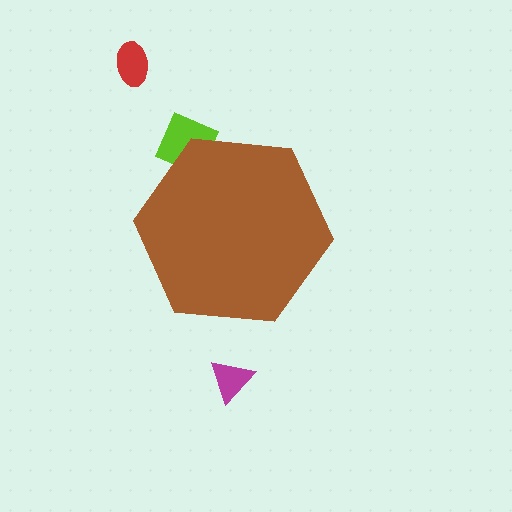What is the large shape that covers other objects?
A brown hexagon.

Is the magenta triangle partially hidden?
No, the magenta triangle is fully visible.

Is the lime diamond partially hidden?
Yes, the lime diamond is partially hidden behind the brown hexagon.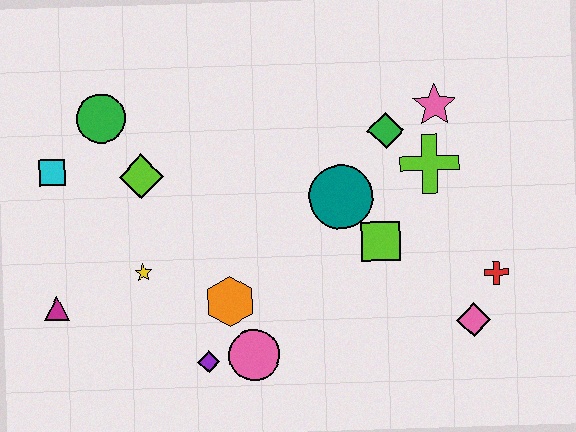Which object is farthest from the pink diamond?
The cyan square is farthest from the pink diamond.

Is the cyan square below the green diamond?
Yes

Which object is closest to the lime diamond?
The green circle is closest to the lime diamond.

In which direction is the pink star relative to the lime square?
The pink star is above the lime square.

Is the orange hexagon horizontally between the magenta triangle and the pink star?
Yes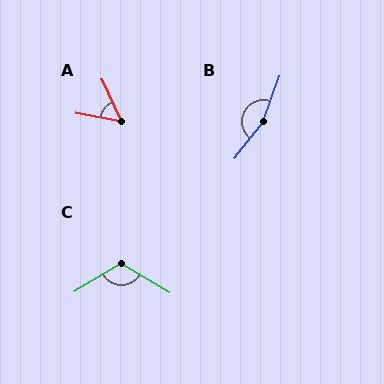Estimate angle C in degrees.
Approximately 118 degrees.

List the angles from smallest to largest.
A (55°), C (118°), B (162°).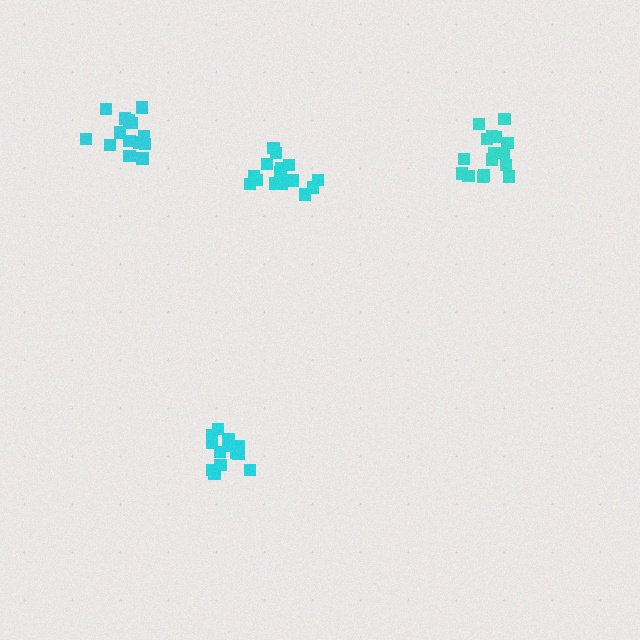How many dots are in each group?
Group 1: 16 dots, Group 2: 13 dots, Group 3: 15 dots, Group 4: 14 dots (58 total).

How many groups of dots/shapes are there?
There are 4 groups.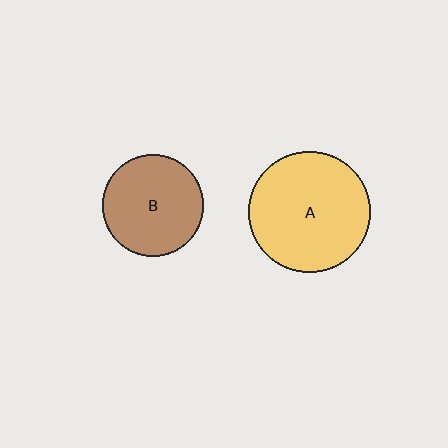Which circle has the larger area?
Circle A (yellow).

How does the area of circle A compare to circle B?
Approximately 1.4 times.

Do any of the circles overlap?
No, none of the circles overlap.